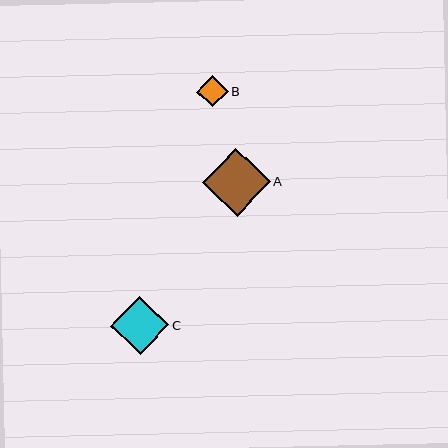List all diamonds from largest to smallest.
From largest to smallest: A, C, B.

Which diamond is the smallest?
Diamond B is the smallest with a size of approximately 31 pixels.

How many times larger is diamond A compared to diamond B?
Diamond A is approximately 2.2 times the size of diamond B.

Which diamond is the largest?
Diamond A is the largest with a size of approximately 68 pixels.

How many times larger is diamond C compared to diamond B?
Diamond C is approximately 1.9 times the size of diamond B.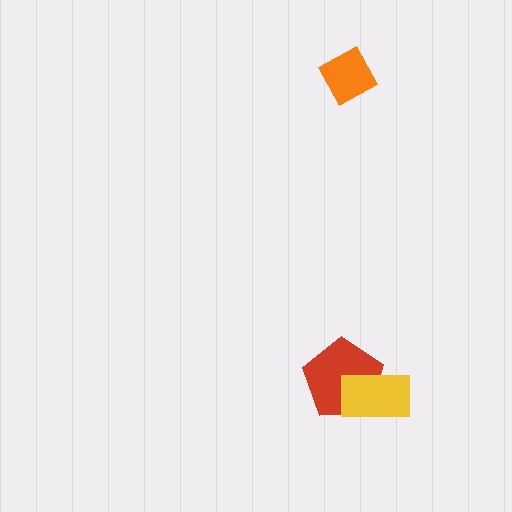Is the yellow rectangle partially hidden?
No, no other shape covers it.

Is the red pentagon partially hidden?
Yes, it is partially covered by another shape.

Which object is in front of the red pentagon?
The yellow rectangle is in front of the red pentagon.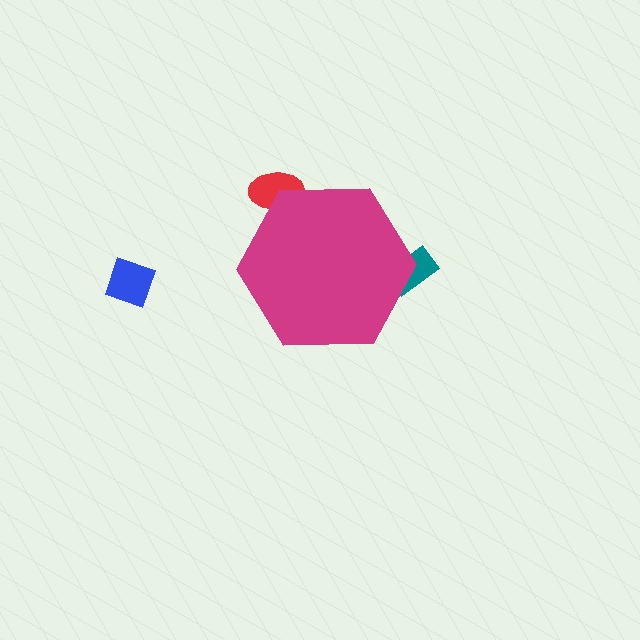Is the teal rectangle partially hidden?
Yes, the teal rectangle is partially hidden behind the magenta hexagon.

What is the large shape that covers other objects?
A magenta hexagon.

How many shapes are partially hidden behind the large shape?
2 shapes are partially hidden.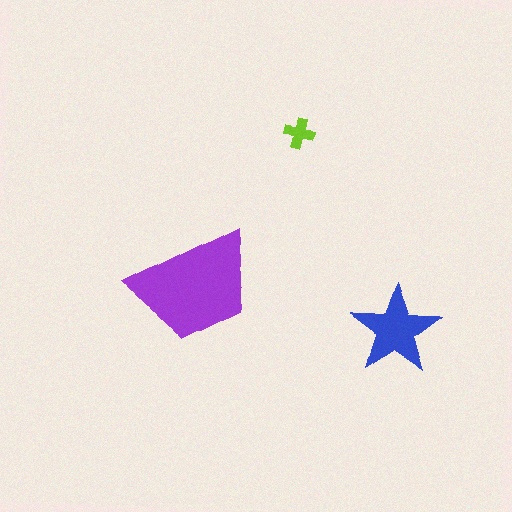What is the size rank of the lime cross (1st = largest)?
3rd.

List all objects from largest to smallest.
The purple trapezoid, the blue star, the lime cross.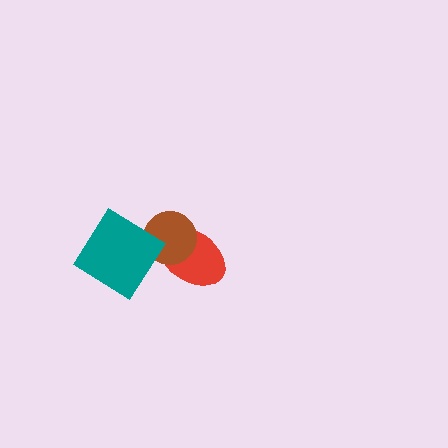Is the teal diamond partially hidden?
No, no other shape covers it.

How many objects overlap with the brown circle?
2 objects overlap with the brown circle.